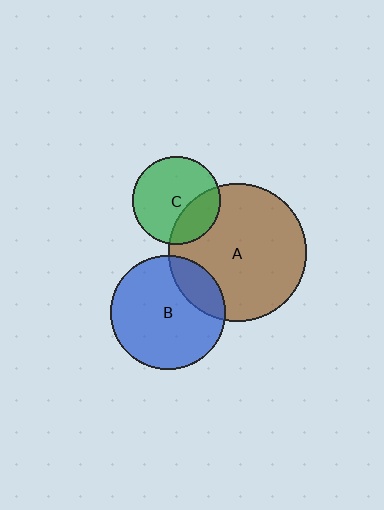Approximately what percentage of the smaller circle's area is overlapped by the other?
Approximately 20%.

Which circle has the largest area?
Circle A (brown).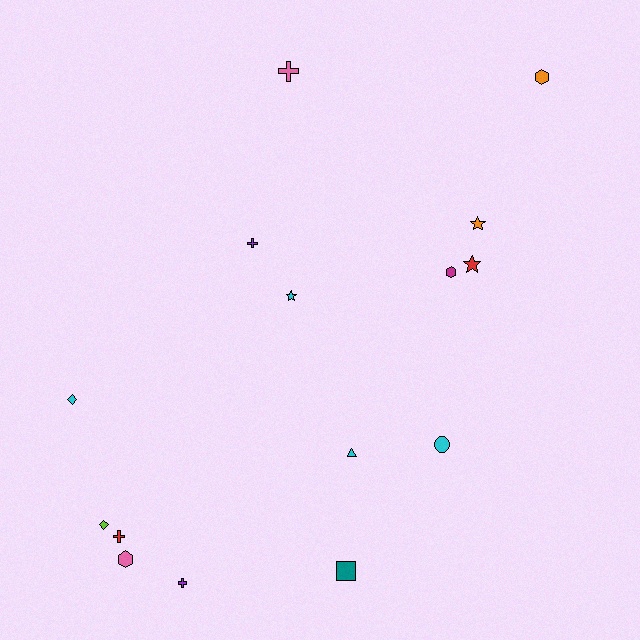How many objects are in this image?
There are 15 objects.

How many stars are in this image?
There are 3 stars.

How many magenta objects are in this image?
There is 1 magenta object.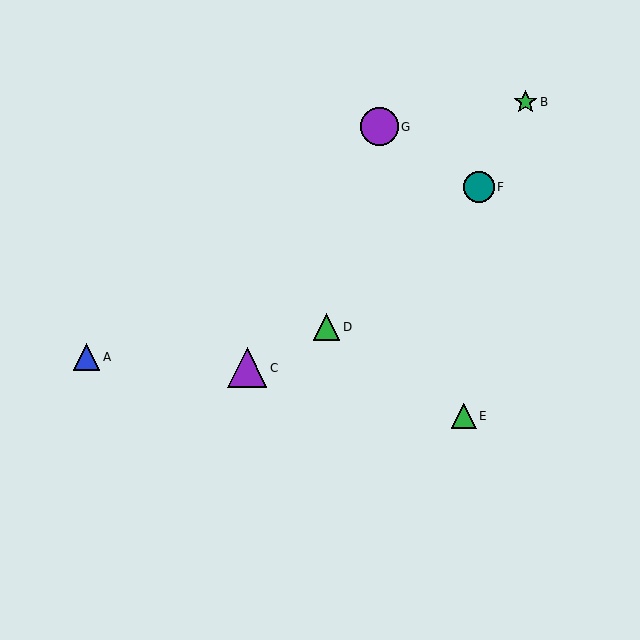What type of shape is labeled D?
Shape D is a green triangle.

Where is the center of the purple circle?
The center of the purple circle is at (379, 127).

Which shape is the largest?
The purple triangle (labeled C) is the largest.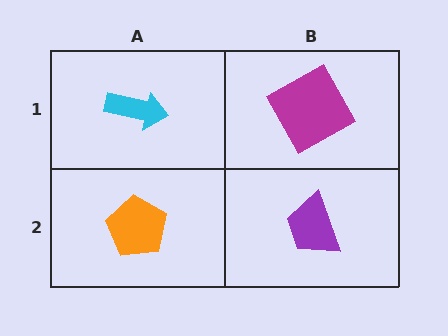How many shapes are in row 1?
2 shapes.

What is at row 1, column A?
A cyan arrow.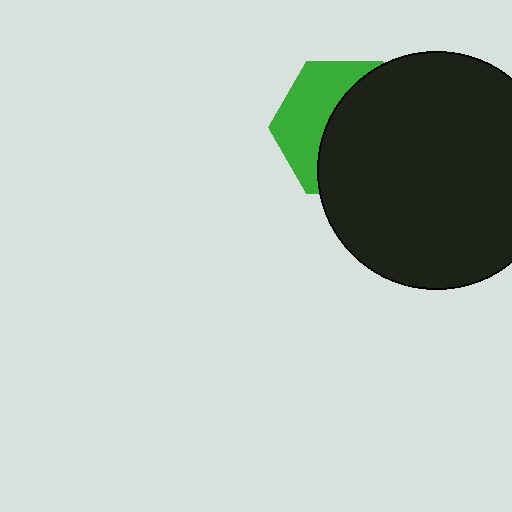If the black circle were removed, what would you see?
You would see the complete green hexagon.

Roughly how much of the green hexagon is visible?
A small part of it is visible (roughly 40%).